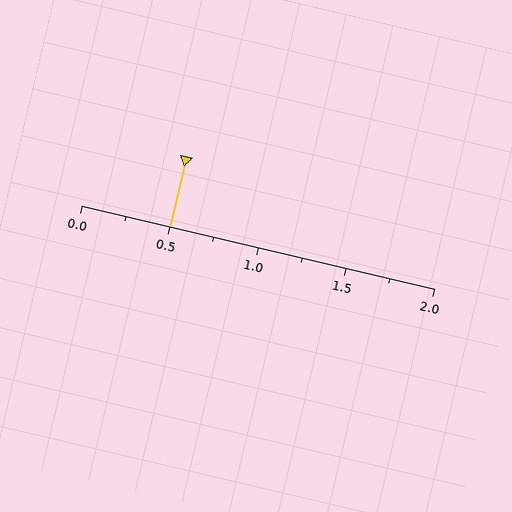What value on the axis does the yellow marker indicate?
The marker indicates approximately 0.5.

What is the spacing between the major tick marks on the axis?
The major ticks are spaced 0.5 apart.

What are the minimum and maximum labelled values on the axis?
The axis runs from 0.0 to 2.0.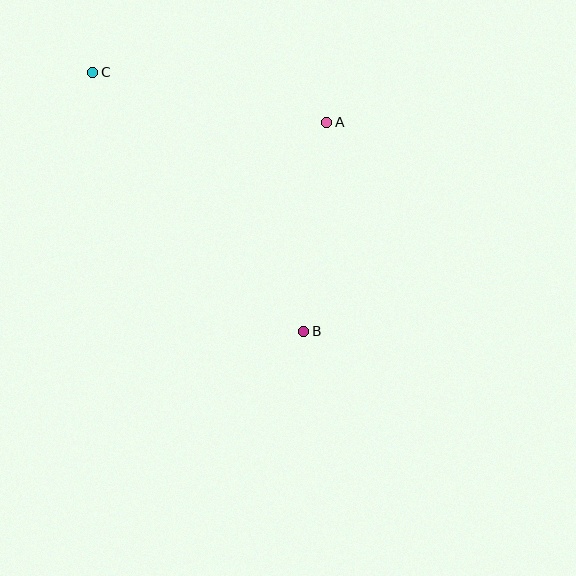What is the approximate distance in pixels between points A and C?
The distance between A and C is approximately 239 pixels.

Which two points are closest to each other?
Points A and B are closest to each other.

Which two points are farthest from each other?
Points B and C are farthest from each other.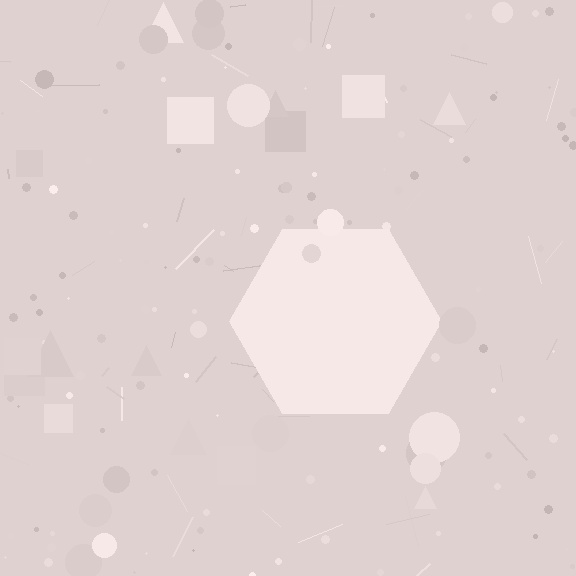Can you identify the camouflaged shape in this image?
The camouflaged shape is a hexagon.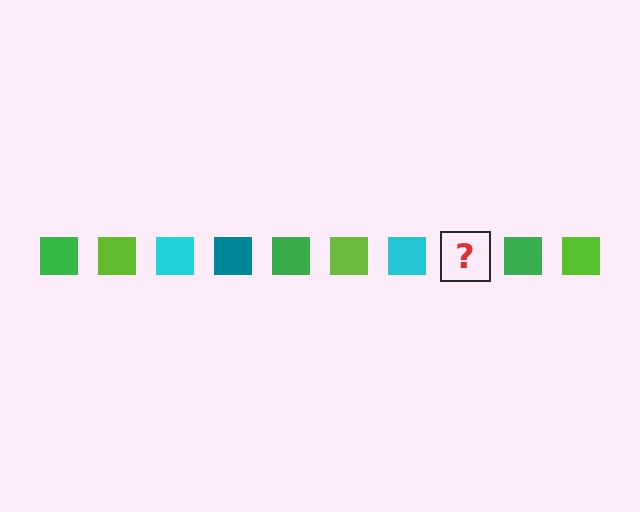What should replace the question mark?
The question mark should be replaced with a teal square.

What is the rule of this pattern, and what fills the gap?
The rule is that the pattern cycles through green, lime, cyan, teal squares. The gap should be filled with a teal square.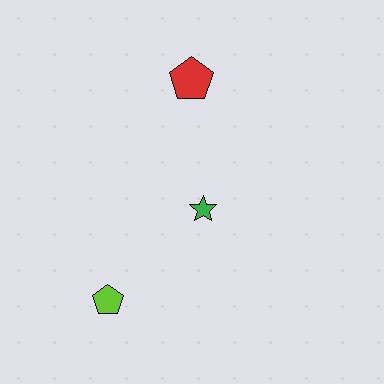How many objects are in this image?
There are 3 objects.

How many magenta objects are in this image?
There are no magenta objects.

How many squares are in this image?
There are no squares.